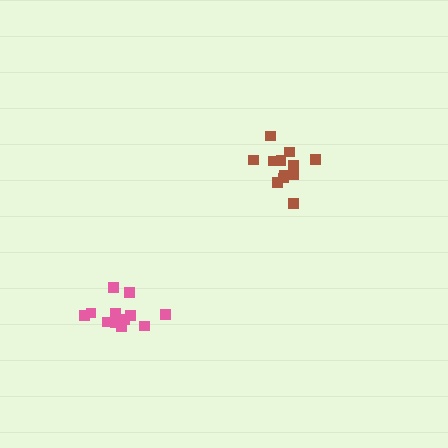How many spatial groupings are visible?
There are 2 spatial groupings.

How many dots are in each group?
Group 1: 12 dots, Group 2: 13 dots (25 total).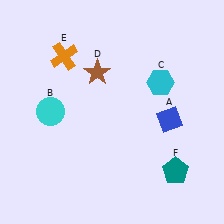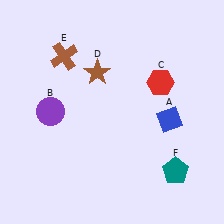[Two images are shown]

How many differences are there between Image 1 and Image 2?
There are 3 differences between the two images.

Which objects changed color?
B changed from cyan to purple. C changed from cyan to red. E changed from orange to brown.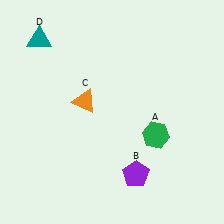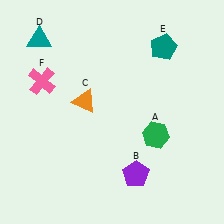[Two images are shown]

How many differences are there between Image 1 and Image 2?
There are 2 differences between the two images.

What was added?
A teal pentagon (E), a pink cross (F) were added in Image 2.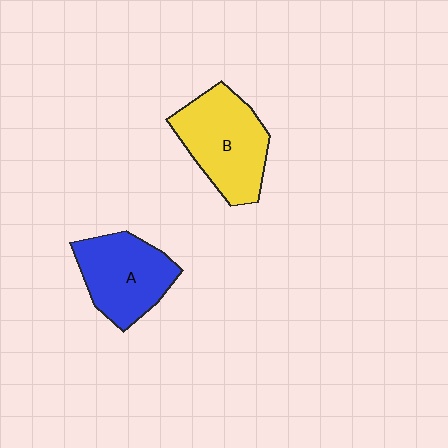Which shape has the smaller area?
Shape A (blue).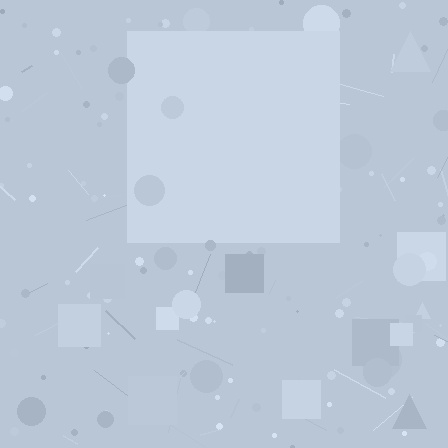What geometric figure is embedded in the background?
A square is embedded in the background.